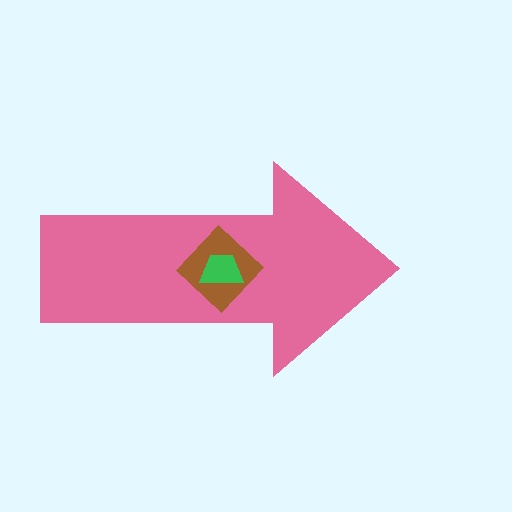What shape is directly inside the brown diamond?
The green trapezoid.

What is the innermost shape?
The green trapezoid.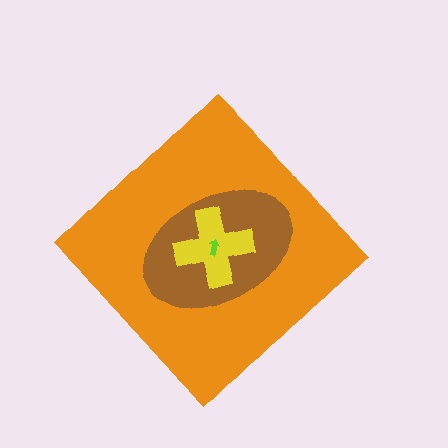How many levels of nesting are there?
4.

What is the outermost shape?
The orange diamond.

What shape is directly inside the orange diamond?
The brown ellipse.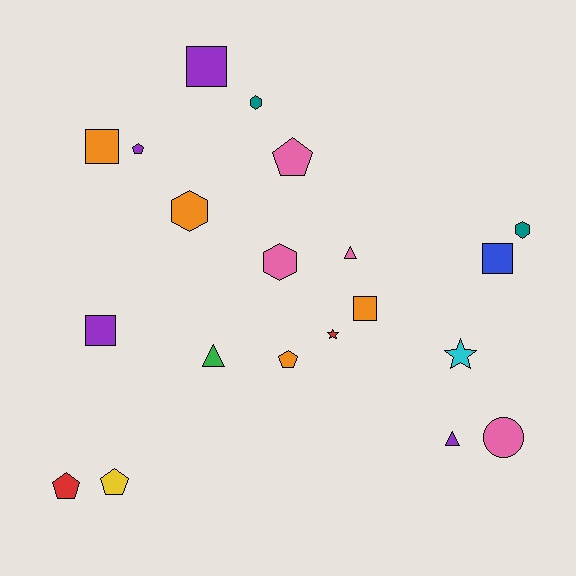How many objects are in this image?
There are 20 objects.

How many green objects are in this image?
There is 1 green object.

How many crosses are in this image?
There are no crosses.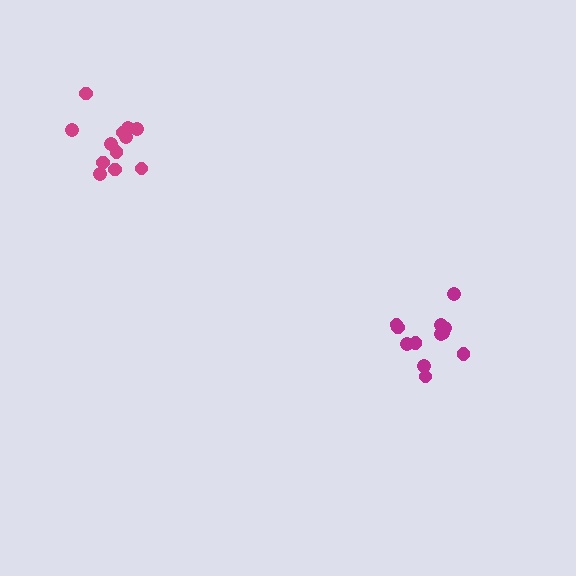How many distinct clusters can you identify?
There are 2 distinct clusters.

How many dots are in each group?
Group 1: 12 dots, Group 2: 12 dots (24 total).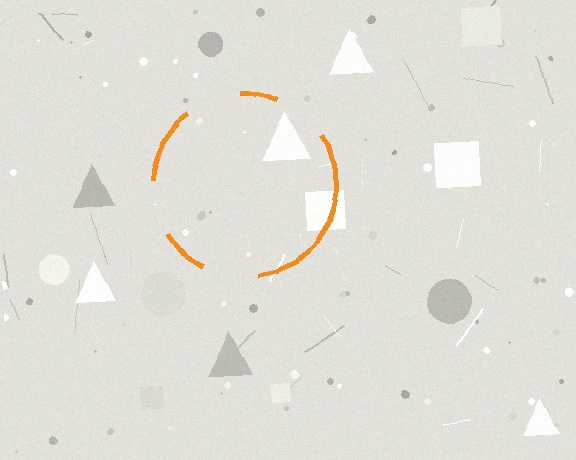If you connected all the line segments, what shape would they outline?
They would outline a circle.